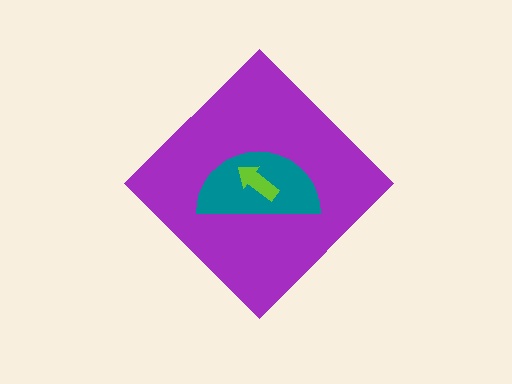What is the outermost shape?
The purple diamond.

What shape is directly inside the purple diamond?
The teal semicircle.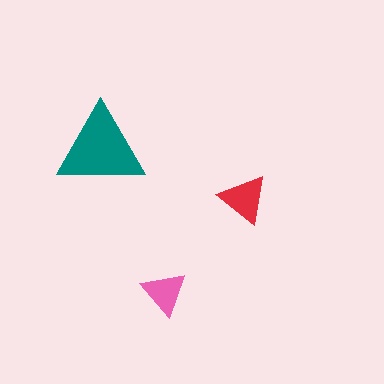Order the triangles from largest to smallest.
the teal one, the red one, the pink one.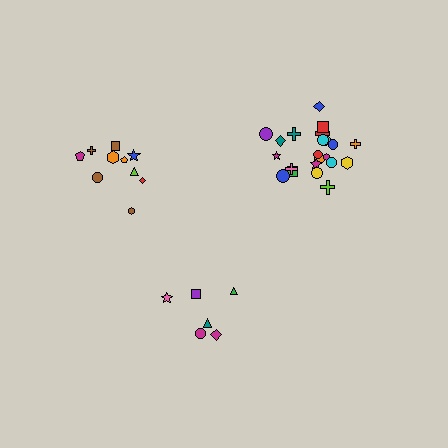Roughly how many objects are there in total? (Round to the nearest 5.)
Roughly 40 objects in total.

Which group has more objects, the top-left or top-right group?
The top-right group.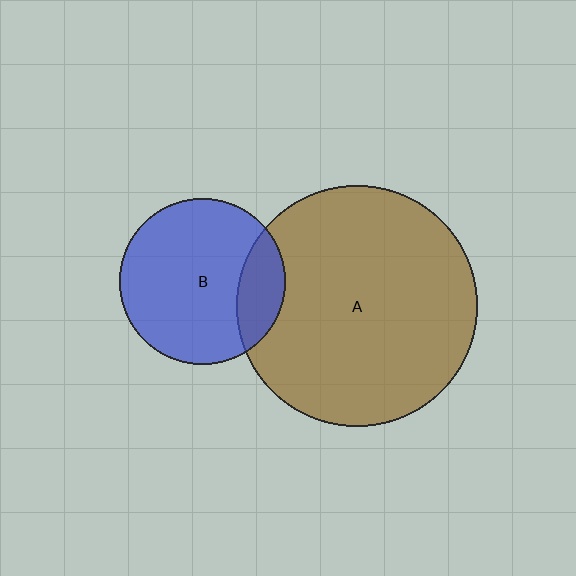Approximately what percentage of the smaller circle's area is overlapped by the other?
Approximately 20%.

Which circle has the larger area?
Circle A (brown).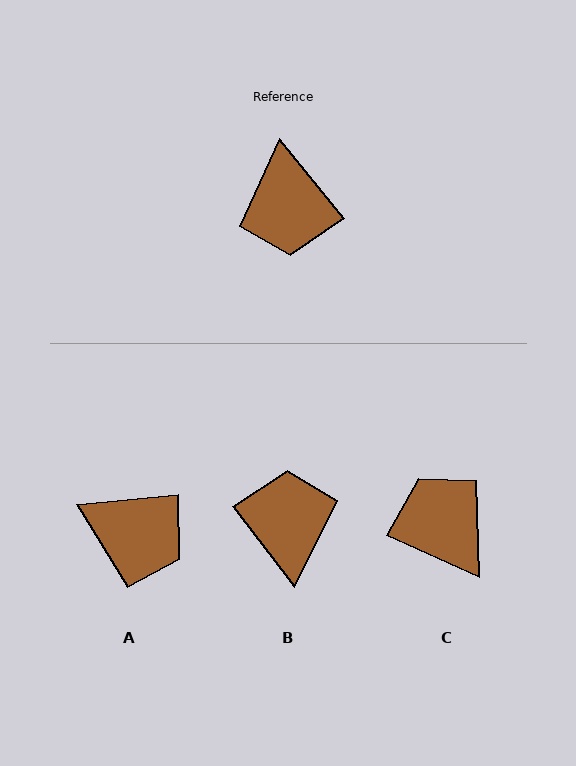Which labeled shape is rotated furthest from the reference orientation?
B, about 179 degrees away.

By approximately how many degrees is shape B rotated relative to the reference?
Approximately 179 degrees counter-clockwise.